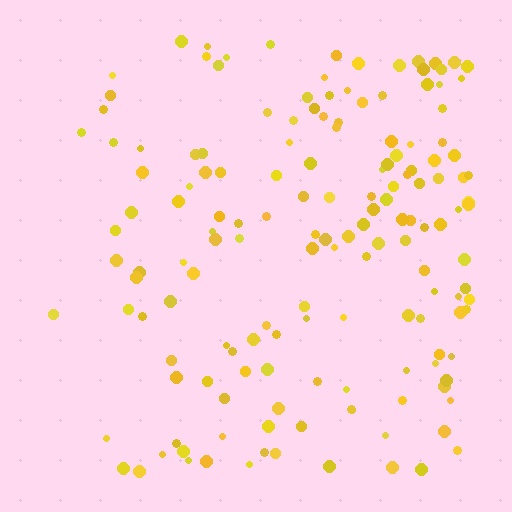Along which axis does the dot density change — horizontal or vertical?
Horizontal.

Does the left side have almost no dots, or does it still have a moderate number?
Still a moderate number, just noticeably fewer than the right.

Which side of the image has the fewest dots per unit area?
The left.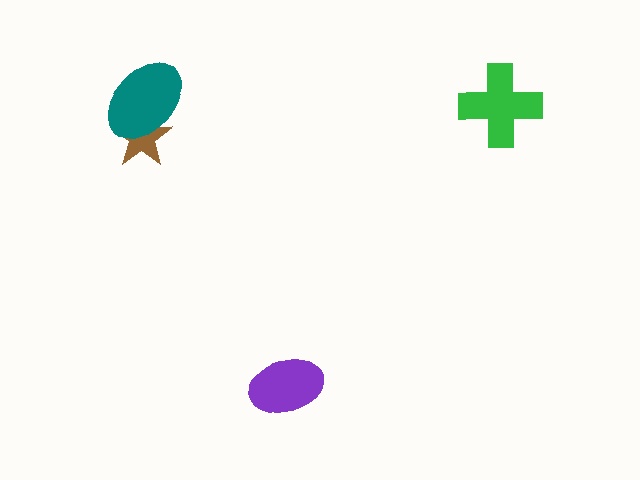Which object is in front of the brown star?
The teal ellipse is in front of the brown star.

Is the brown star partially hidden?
Yes, it is partially covered by another shape.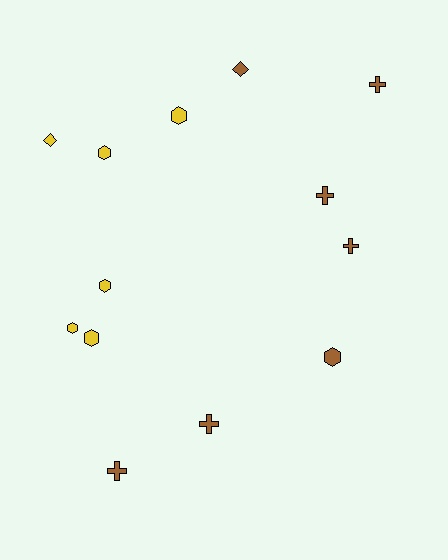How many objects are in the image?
There are 13 objects.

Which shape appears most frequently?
Hexagon, with 6 objects.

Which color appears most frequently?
Brown, with 7 objects.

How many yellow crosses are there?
There are no yellow crosses.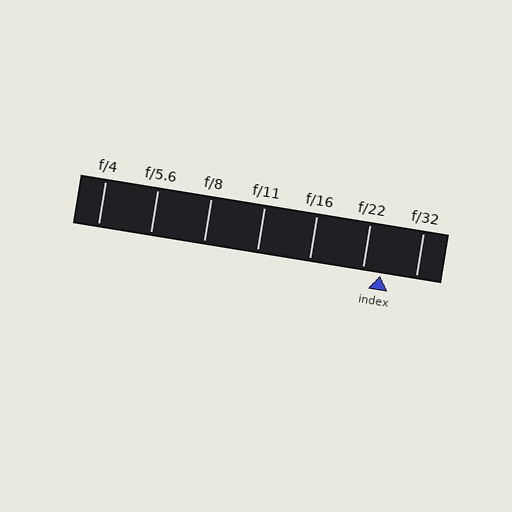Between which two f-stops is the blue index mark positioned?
The index mark is between f/22 and f/32.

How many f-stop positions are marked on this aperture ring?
There are 7 f-stop positions marked.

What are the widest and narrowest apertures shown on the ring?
The widest aperture shown is f/4 and the narrowest is f/32.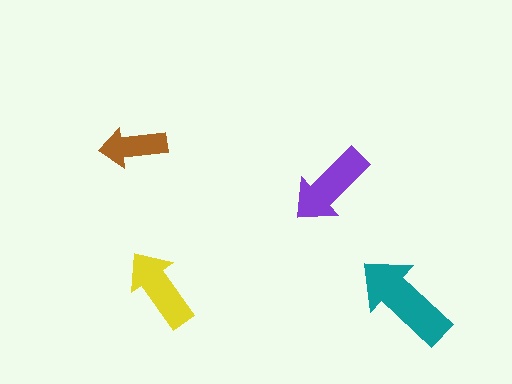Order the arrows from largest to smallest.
the teal one, the purple one, the yellow one, the brown one.